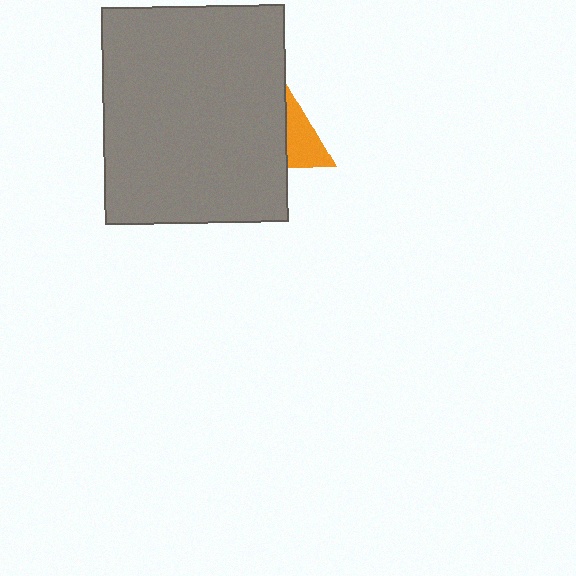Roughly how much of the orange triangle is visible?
A small part of it is visible (roughly 41%).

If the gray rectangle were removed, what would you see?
You would see the complete orange triangle.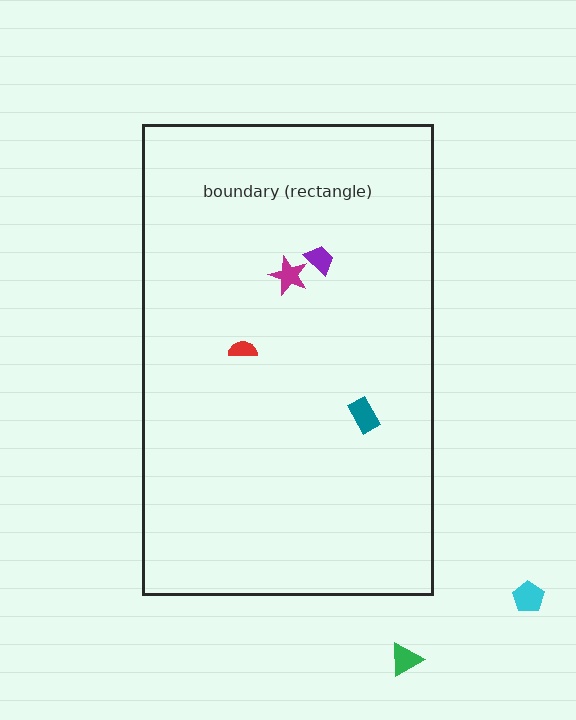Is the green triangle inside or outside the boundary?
Outside.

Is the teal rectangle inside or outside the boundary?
Inside.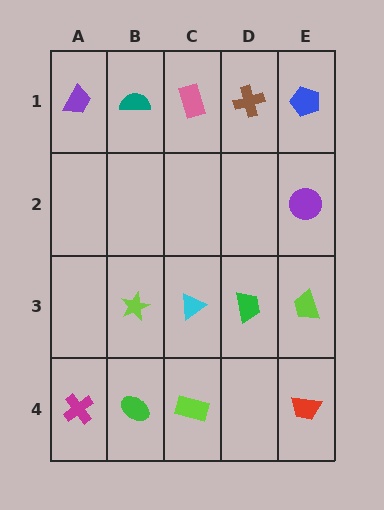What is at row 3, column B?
A lime star.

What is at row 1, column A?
A purple trapezoid.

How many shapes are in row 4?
4 shapes.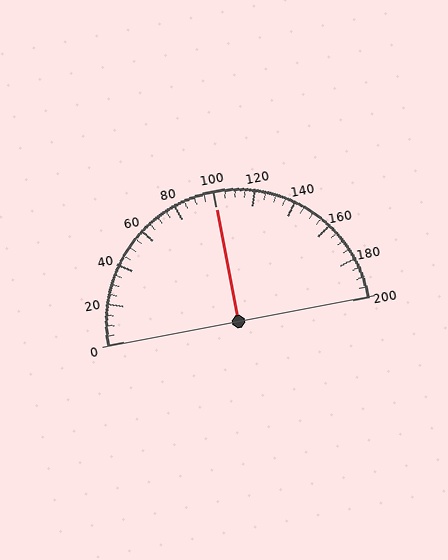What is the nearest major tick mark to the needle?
The nearest major tick mark is 100.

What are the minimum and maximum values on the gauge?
The gauge ranges from 0 to 200.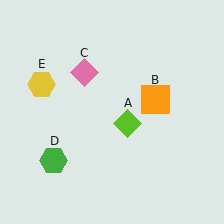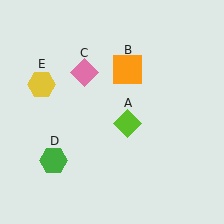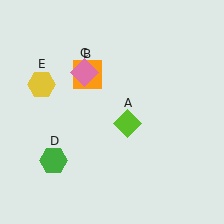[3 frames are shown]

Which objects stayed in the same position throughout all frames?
Lime diamond (object A) and pink diamond (object C) and green hexagon (object D) and yellow hexagon (object E) remained stationary.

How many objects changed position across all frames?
1 object changed position: orange square (object B).